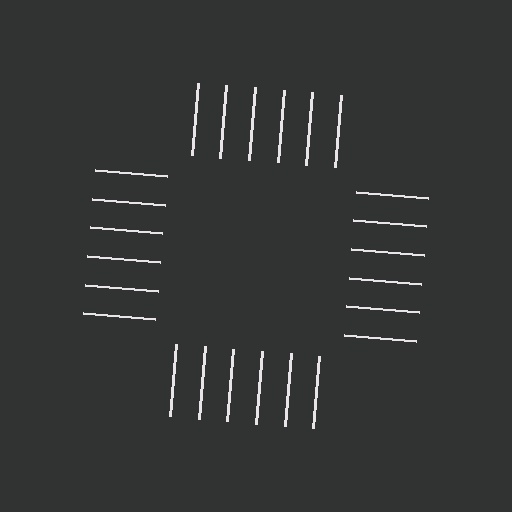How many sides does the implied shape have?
4 sides — the line-ends trace a square.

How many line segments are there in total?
24 — 6 along each of the 4 edges.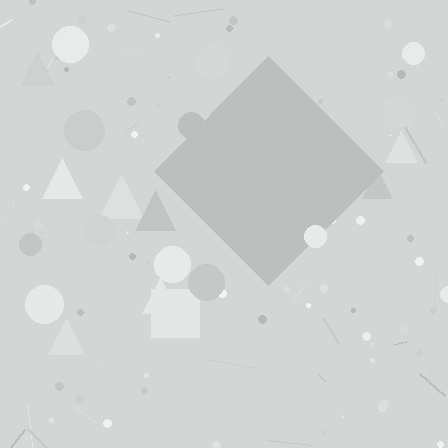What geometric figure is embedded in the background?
A diamond is embedded in the background.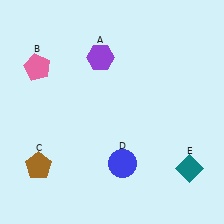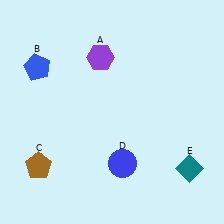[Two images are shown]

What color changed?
The pentagon (B) changed from pink in Image 1 to blue in Image 2.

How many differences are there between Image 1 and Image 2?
There is 1 difference between the two images.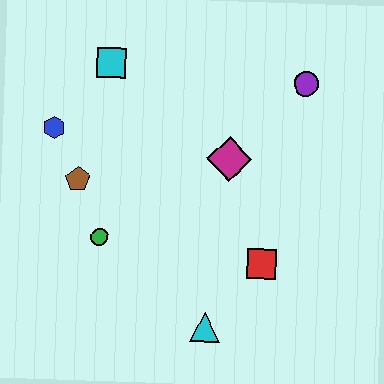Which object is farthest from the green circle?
The purple circle is farthest from the green circle.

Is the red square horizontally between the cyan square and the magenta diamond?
No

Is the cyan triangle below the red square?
Yes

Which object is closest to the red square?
The cyan triangle is closest to the red square.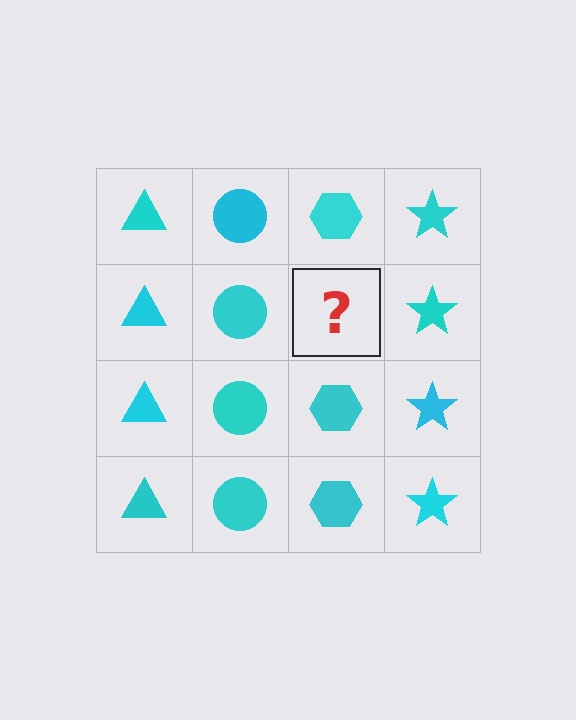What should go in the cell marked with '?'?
The missing cell should contain a cyan hexagon.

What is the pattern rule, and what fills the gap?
The rule is that each column has a consistent shape. The gap should be filled with a cyan hexagon.